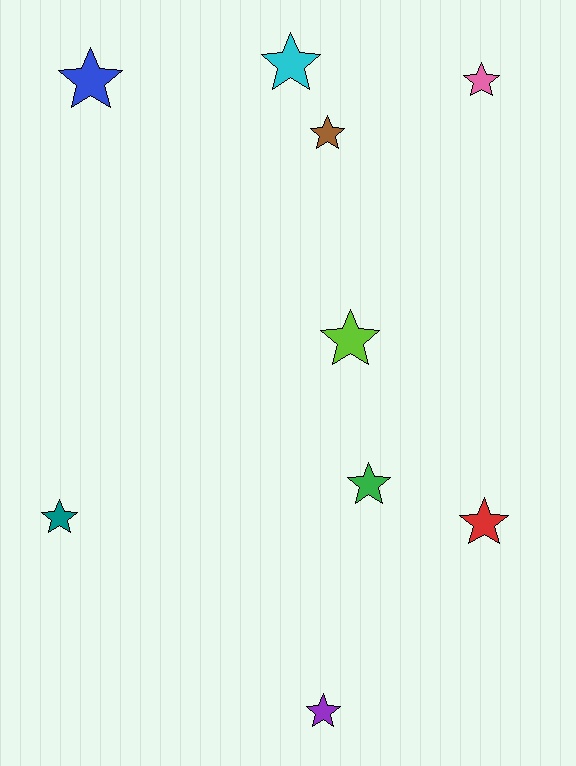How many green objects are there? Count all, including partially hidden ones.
There is 1 green object.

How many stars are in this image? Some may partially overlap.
There are 9 stars.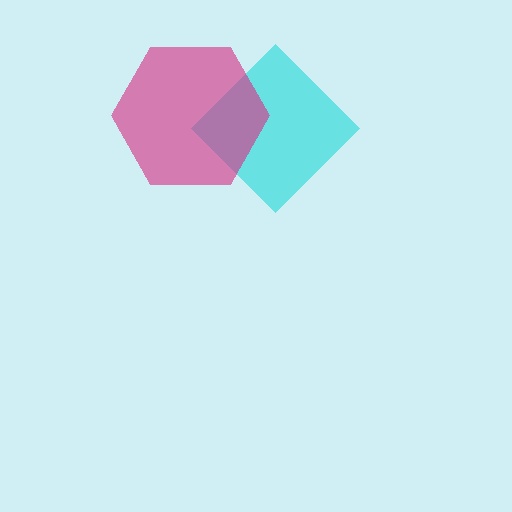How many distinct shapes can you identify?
There are 2 distinct shapes: a cyan diamond, a magenta hexagon.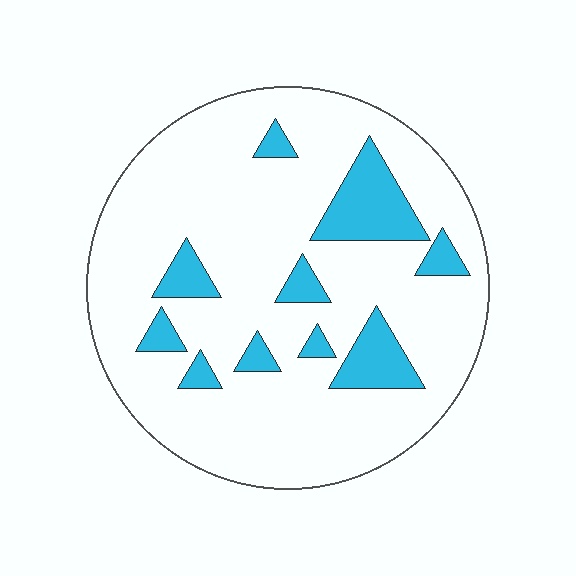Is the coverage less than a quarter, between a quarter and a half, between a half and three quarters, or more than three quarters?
Less than a quarter.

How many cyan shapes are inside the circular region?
10.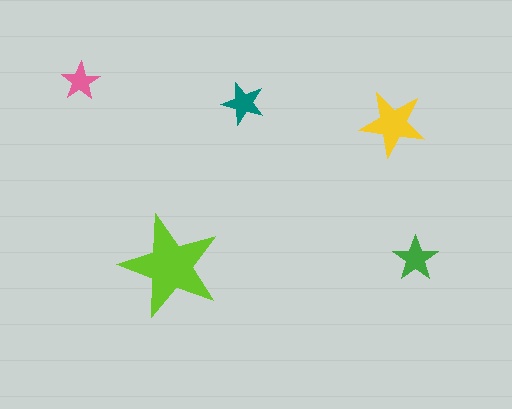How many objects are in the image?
There are 5 objects in the image.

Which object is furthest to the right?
The green star is rightmost.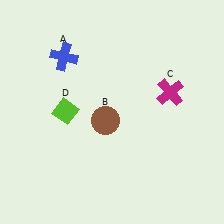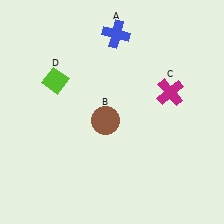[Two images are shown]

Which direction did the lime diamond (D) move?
The lime diamond (D) moved up.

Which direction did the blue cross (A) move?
The blue cross (A) moved right.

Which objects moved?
The objects that moved are: the blue cross (A), the lime diamond (D).